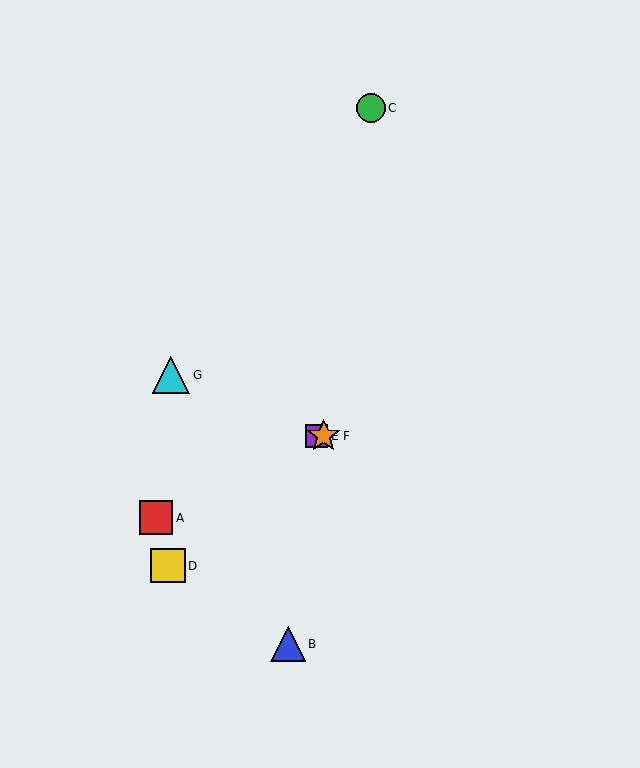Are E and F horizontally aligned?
Yes, both are at y≈436.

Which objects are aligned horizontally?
Objects E, F are aligned horizontally.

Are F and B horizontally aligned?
No, F is at y≈436 and B is at y≈644.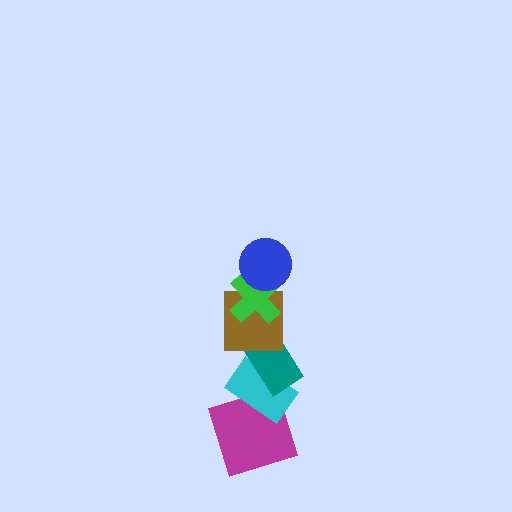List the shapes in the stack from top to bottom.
From top to bottom: the blue circle, the green cross, the brown square, the teal rectangle, the cyan rectangle, the magenta square.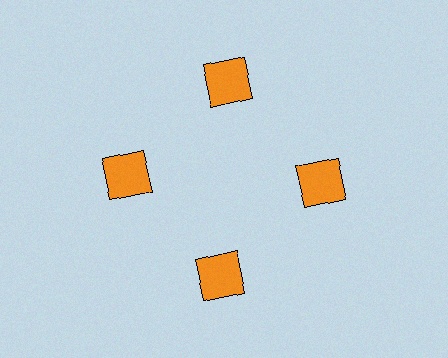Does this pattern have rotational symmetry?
Yes, this pattern has 4-fold rotational symmetry. It looks the same after rotating 90 degrees around the center.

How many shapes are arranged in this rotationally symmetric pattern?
There are 4 shapes, arranged in 4 groups of 1.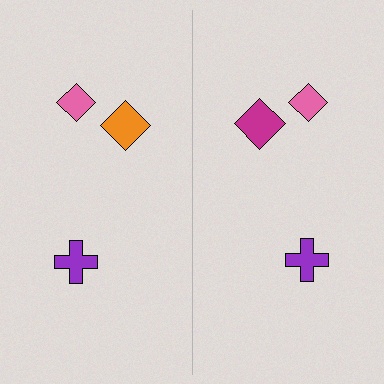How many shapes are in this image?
There are 6 shapes in this image.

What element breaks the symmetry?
The magenta diamond on the right side breaks the symmetry — its mirror counterpart is orange.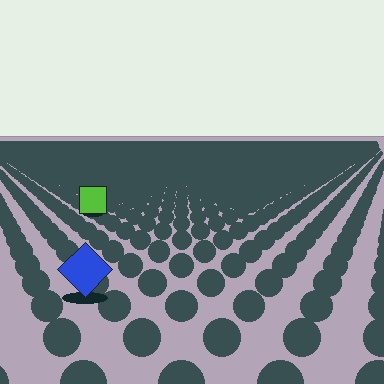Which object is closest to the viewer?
The blue diamond is closest. The texture marks near it are larger and more spread out.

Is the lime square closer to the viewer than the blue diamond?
No. The blue diamond is closer — you can tell from the texture gradient: the ground texture is coarser near it.